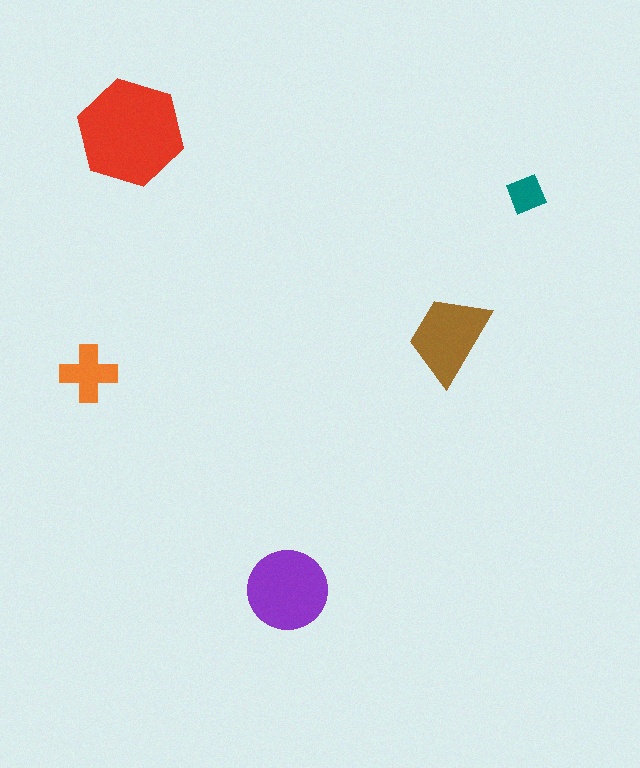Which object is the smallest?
The teal diamond.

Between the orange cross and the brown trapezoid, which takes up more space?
The brown trapezoid.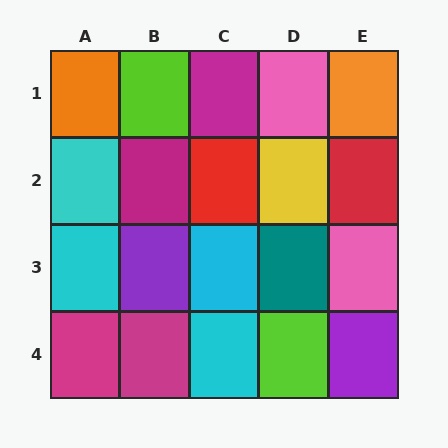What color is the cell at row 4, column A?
Magenta.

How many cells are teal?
1 cell is teal.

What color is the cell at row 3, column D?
Teal.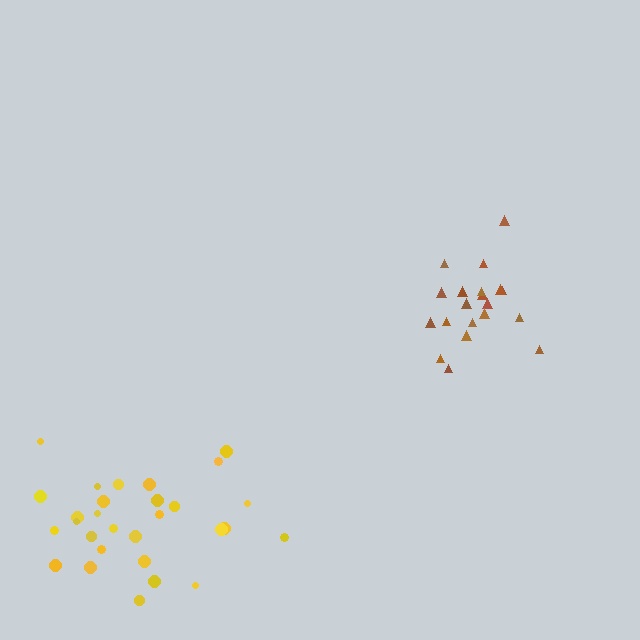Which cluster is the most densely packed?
Brown.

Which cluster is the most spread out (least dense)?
Yellow.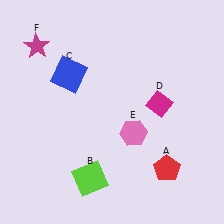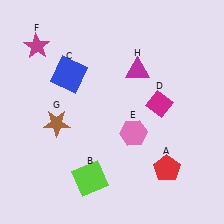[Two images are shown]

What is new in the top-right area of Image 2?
A magenta triangle (H) was added in the top-right area of Image 2.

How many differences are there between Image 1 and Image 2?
There are 2 differences between the two images.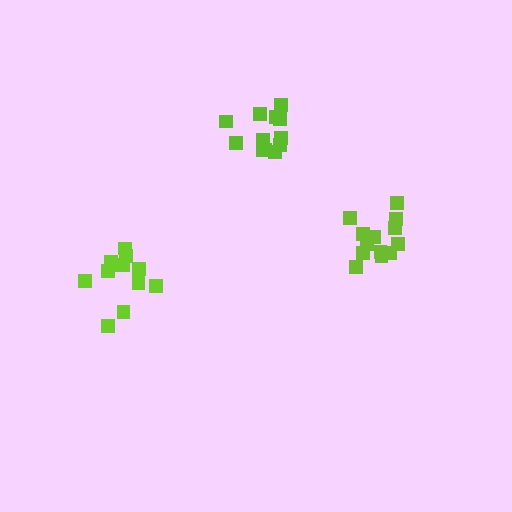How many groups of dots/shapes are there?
There are 3 groups.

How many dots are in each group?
Group 1: 12 dots, Group 2: 13 dots, Group 3: 12 dots (37 total).